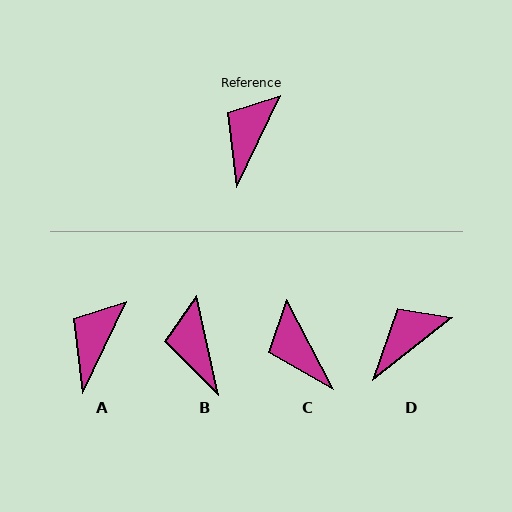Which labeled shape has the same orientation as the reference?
A.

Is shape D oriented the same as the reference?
No, it is off by about 26 degrees.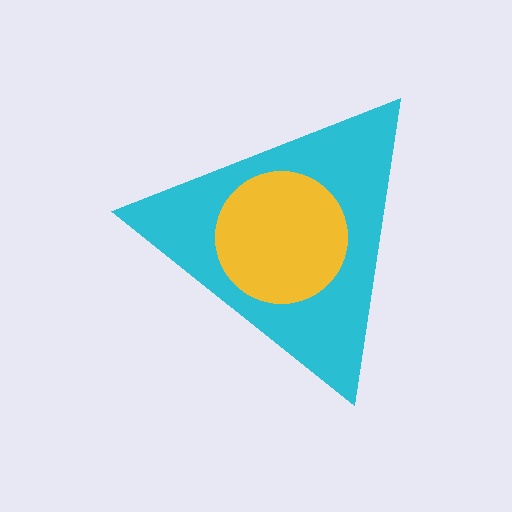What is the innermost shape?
The yellow circle.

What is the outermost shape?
The cyan triangle.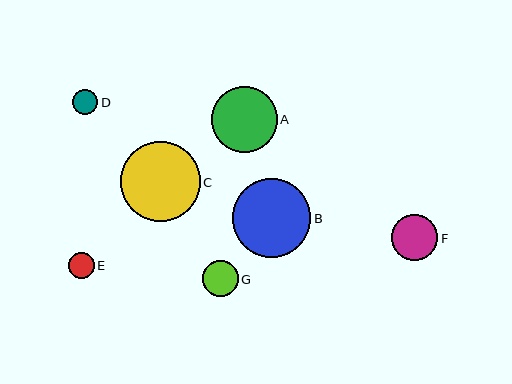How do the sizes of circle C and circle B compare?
Circle C and circle B are approximately the same size.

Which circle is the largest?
Circle C is the largest with a size of approximately 80 pixels.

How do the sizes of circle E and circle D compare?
Circle E and circle D are approximately the same size.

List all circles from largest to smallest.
From largest to smallest: C, B, A, F, G, E, D.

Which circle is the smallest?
Circle D is the smallest with a size of approximately 25 pixels.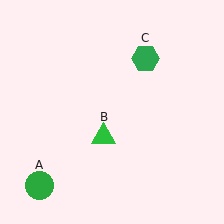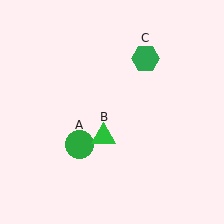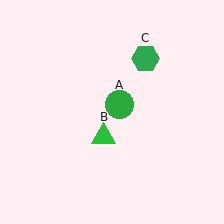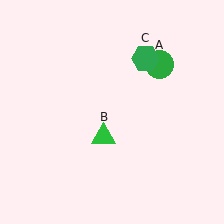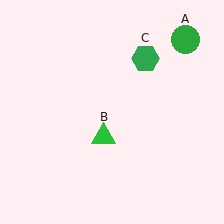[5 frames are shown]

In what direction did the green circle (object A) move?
The green circle (object A) moved up and to the right.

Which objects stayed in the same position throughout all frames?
Green triangle (object B) and green hexagon (object C) remained stationary.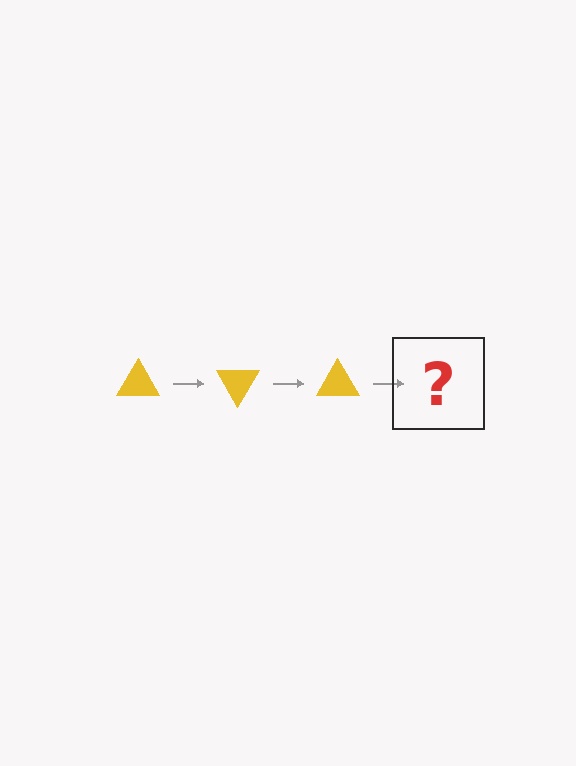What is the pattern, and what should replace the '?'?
The pattern is that the triangle rotates 60 degrees each step. The '?' should be a yellow triangle rotated 180 degrees.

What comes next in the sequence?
The next element should be a yellow triangle rotated 180 degrees.